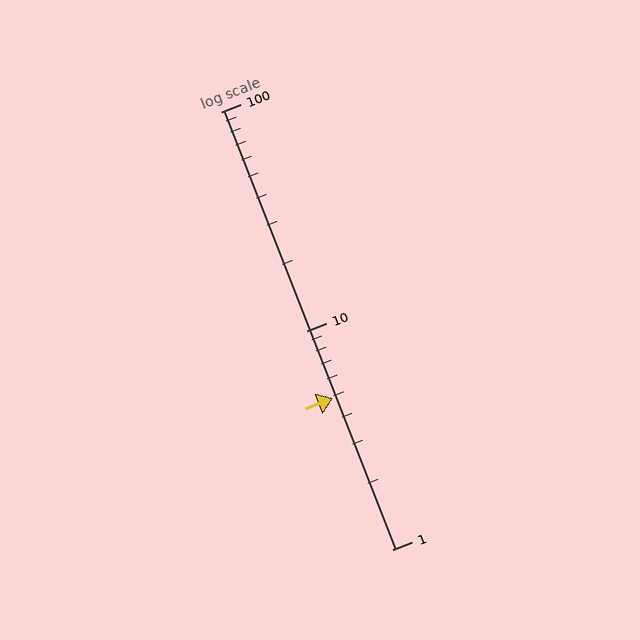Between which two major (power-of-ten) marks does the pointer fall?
The pointer is between 1 and 10.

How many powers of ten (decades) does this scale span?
The scale spans 2 decades, from 1 to 100.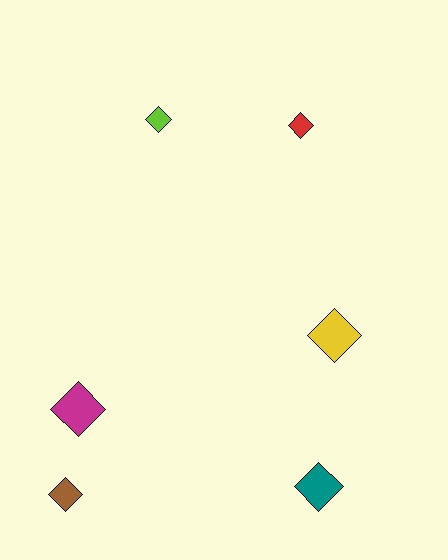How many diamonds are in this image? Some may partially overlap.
There are 6 diamonds.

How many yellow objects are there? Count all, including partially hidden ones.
There is 1 yellow object.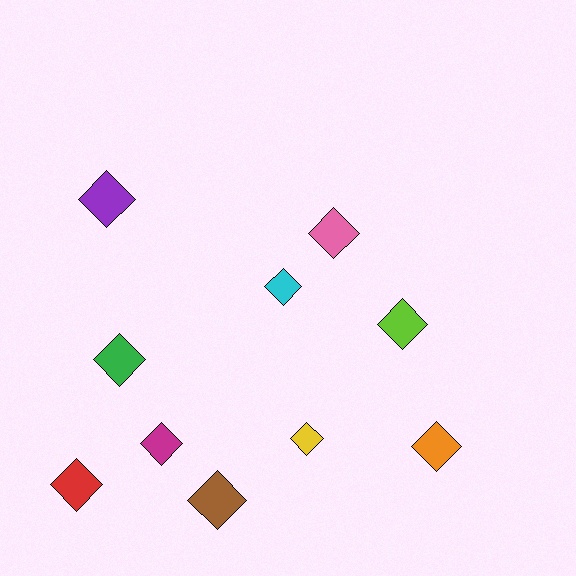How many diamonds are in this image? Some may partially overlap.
There are 10 diamonds.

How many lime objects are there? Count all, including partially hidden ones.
There is 1 lime object.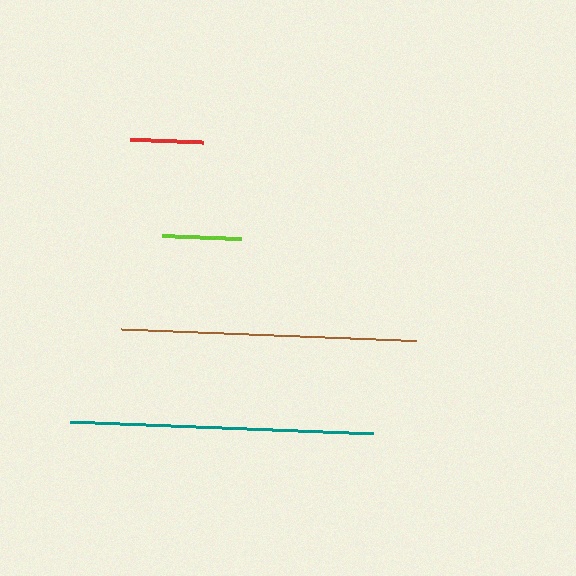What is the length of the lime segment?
The lime segment is approximately 79 pixels long.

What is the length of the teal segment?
The teal segment is approximately 304 pixels long.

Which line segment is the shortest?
The red line is the shortest at approximately 74 pixels.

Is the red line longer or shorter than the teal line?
The teal line is longer than the red line.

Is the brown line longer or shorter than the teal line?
The teal line is longer than the brown line.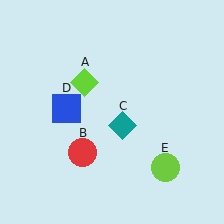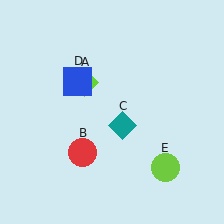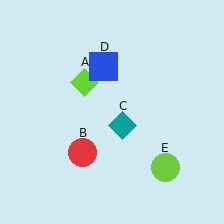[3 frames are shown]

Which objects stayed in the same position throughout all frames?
Lime diamond (object A) and red circle (object B) and teal diamond (object C) and lime circle (object E) remained stationary.